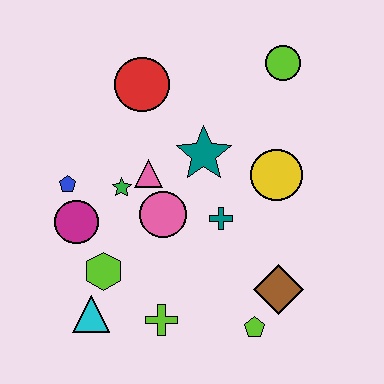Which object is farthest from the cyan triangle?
The lime circle is farthest from the cyan triangle.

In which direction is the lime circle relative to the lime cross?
The lime circle is above the lime cross.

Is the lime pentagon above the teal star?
No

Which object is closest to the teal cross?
The pink circle is closest to the teal cross.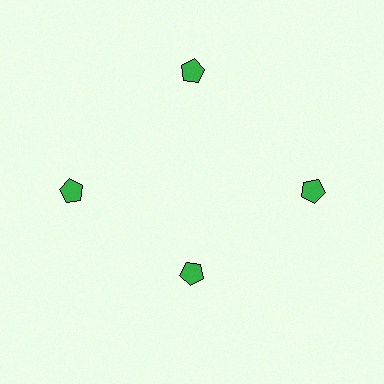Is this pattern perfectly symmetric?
No. The 4 green pentagons are arranged in a ring, but one element near the 6 o'clock position is pulled inward toward the center, breaking the 4-fold rotational symmetry.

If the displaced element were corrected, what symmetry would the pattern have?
It would have 4-fold rotational symmetry — the pattern would map onto itself every 90 degrees.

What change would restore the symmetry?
The symmetry would be restored by moving it outward, back onto the ring so that all 4 pentagons sit at equal angles and equal distance from the center.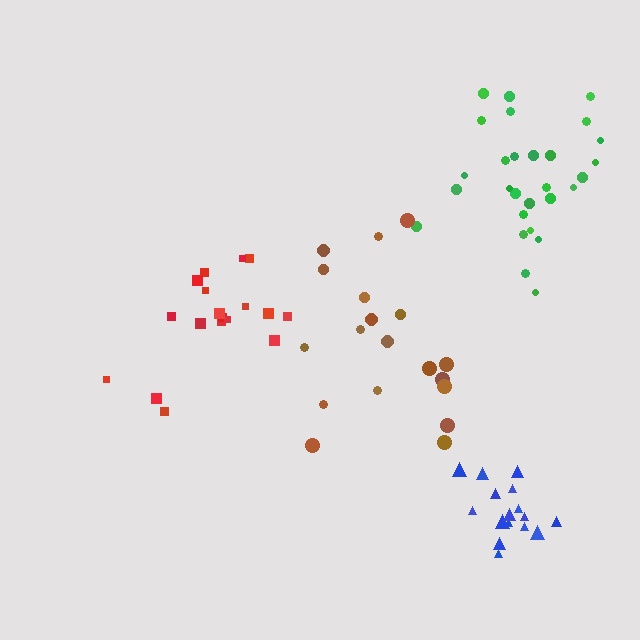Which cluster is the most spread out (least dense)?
Brown.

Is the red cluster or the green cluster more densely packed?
Red.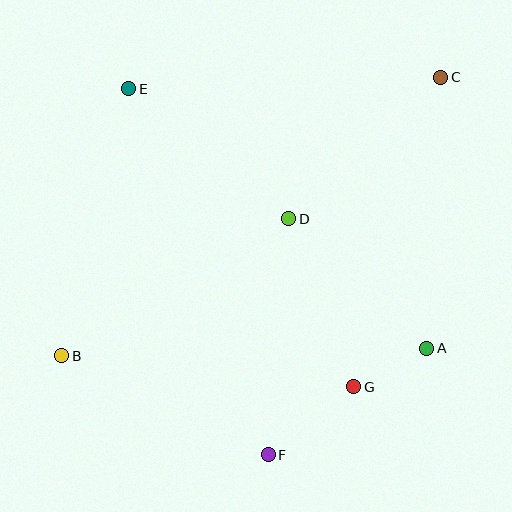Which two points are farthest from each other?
Points B and C are farthest from each other.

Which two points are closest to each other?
Points A and G are closest to each other.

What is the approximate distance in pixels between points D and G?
The distance between D and G is approximately 180 pixels.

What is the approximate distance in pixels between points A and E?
The distance between A and E is approximately 395 pixels.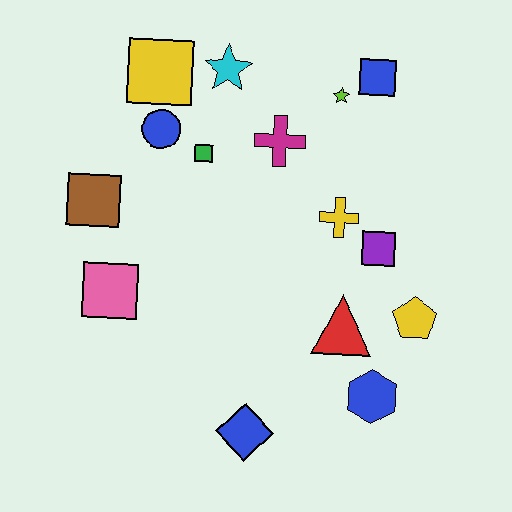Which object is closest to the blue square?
The lime star is closest to the blue square.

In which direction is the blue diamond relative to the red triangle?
The blue diamond is below the red triangle.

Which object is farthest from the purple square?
The brown square is farthest from the purple square.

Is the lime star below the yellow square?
Yes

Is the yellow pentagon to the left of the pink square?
No